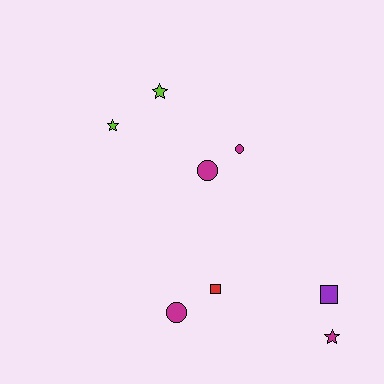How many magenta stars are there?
There is 1 magenta star.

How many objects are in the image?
There are 8 objects.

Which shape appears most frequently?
Circle, with 3 objects.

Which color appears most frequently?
Magenta, with 4 objects.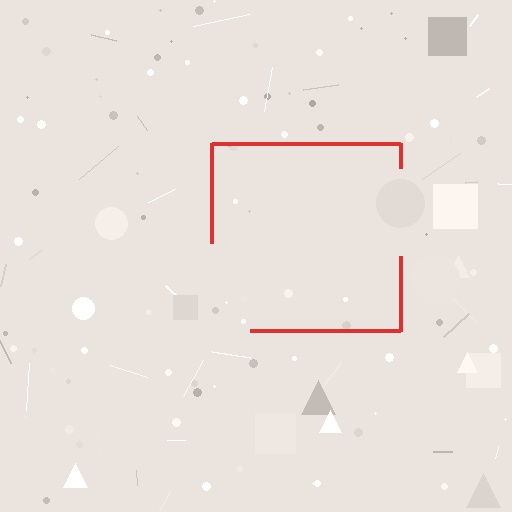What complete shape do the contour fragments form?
The contour fragments form a square.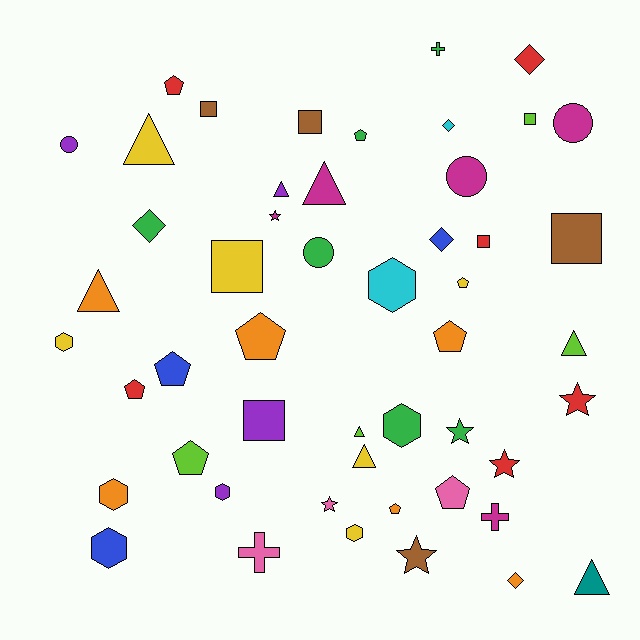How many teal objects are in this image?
There is 1 teal object.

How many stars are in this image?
There are 6 stars.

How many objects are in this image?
There are 50 objects.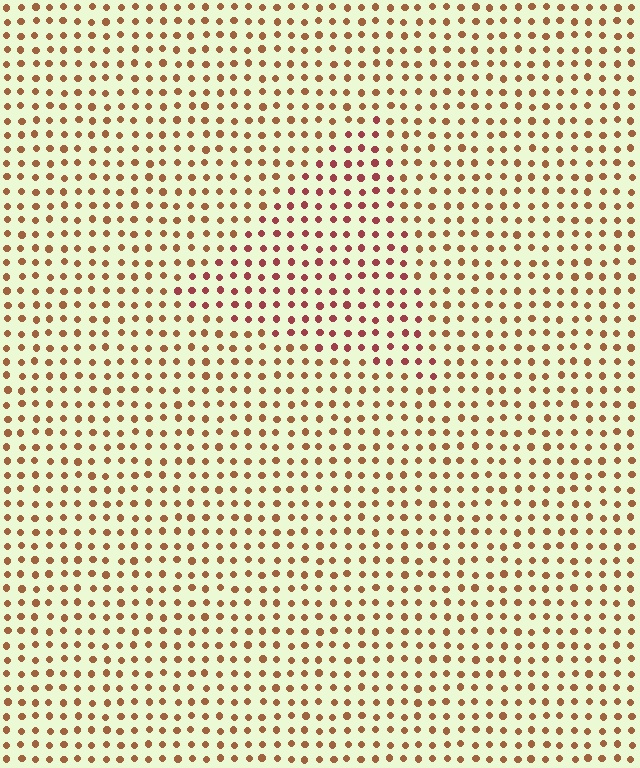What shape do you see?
I see a triangle.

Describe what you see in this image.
The image is filled with small brown elements in a uniform arrangement. A triangle-shaped region is visible where the elements are tinted to a slightly different hue, forming a subtle color boundary.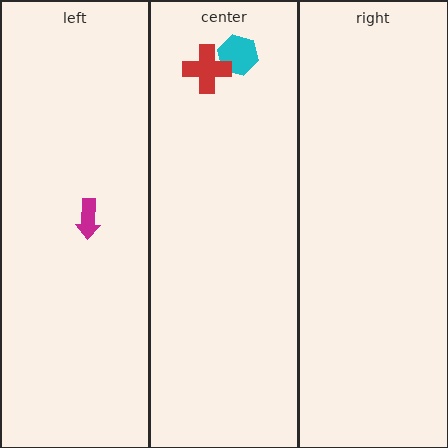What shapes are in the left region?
The magenta arrow.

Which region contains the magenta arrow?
The left region.